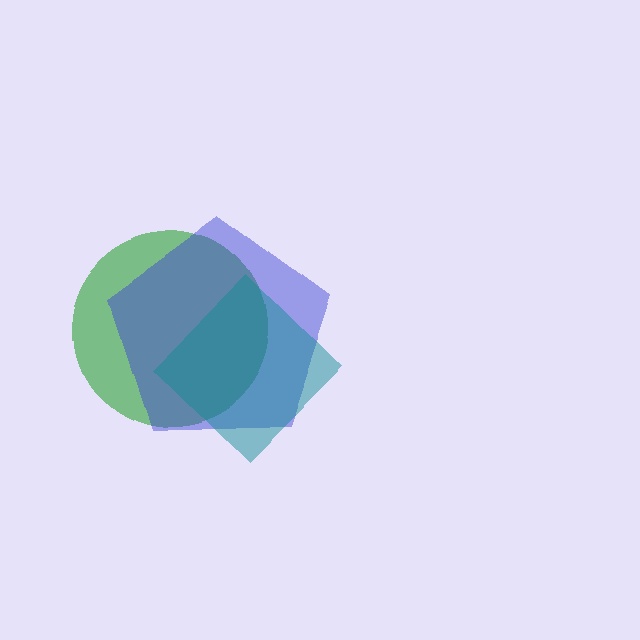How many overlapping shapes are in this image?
There are 3 overlapping shapes in the image.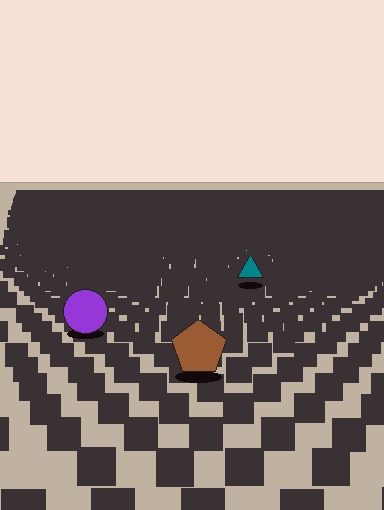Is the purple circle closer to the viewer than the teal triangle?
Yes. The purple circle is closer — you can tell from the texture gradient: the ground texture is coarser near it.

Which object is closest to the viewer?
The brown pentagon is closest. The texture marks near it are larger and more spread out.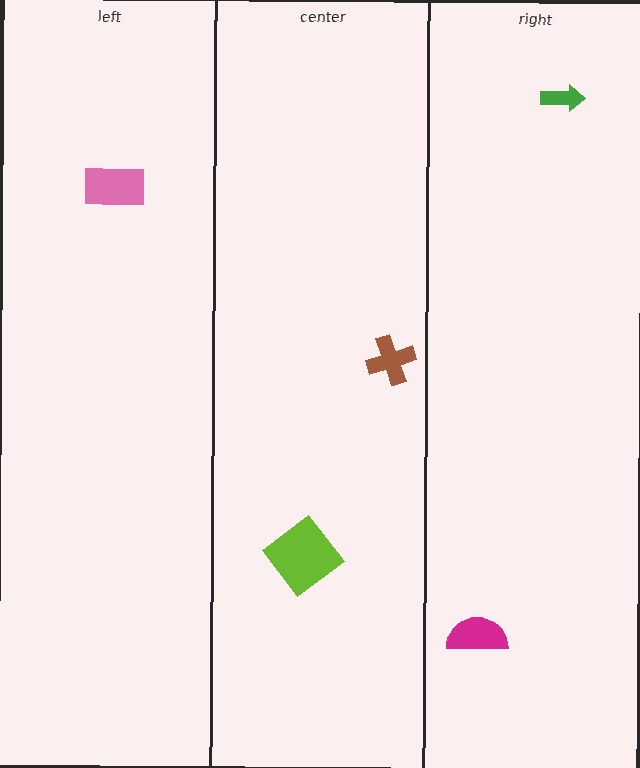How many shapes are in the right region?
2.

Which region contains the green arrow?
The right region.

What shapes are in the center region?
The lime diamond, the brown cross.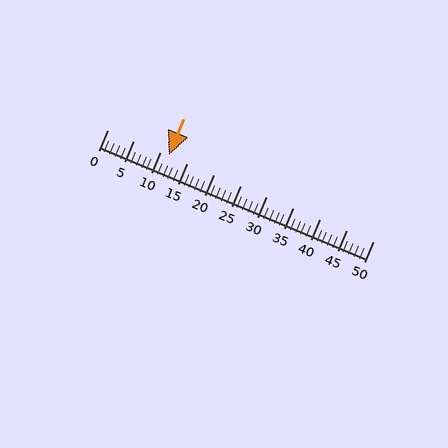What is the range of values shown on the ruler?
The ruler shows values from 0 to 50.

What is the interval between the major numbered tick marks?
The major tick marks are spaced 5 units apart.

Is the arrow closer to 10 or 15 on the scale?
The arrow is closer to 10.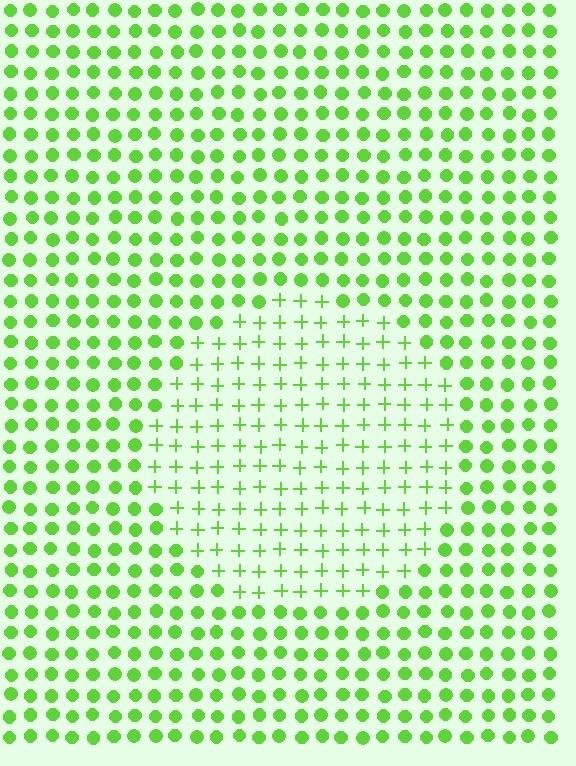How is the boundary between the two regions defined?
The boundary is defined by a change in element shape: plus signs inside vs. circles outside. All elements share the same color and spacing.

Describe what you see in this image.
The image is filled with small lime elements arranged in a uniform grid. A circle-shaped region contains plus signs, while the surrounding area contains circles. The boundary is defined purely by the change in element shape.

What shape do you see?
I see a circle.